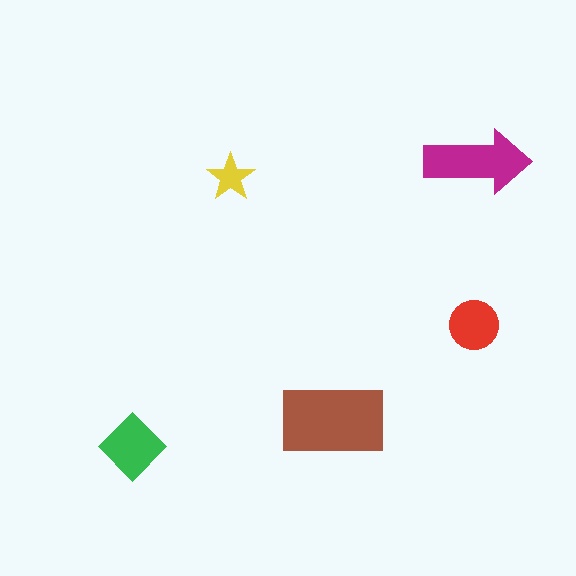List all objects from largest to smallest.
The brown rectangle, the magenta arrow, the green diamond, the red circle, the yellow star.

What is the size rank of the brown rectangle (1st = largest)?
1st.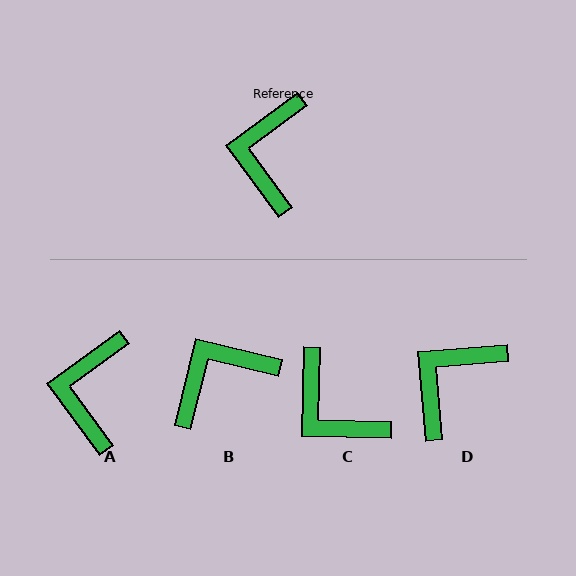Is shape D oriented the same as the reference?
No, it is off by about 31 degrees.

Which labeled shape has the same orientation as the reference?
A.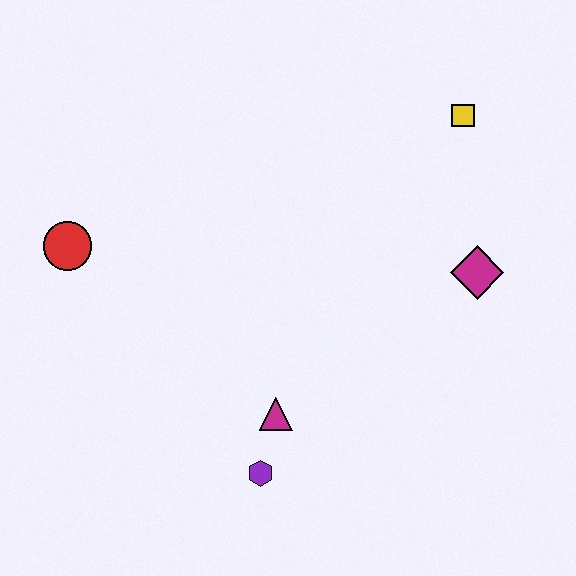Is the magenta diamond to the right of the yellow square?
Yes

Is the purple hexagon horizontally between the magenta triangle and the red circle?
Yes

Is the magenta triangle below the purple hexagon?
No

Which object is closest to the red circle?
The magenta triangle is closest to the red circle.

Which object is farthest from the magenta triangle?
The yellow square is farthest from the magenta triangle.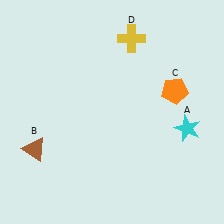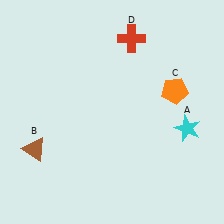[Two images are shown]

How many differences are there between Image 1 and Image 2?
There is 1 difference between the two images.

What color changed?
The cross (D) changed from yellow in Image 1 to red in Image 2.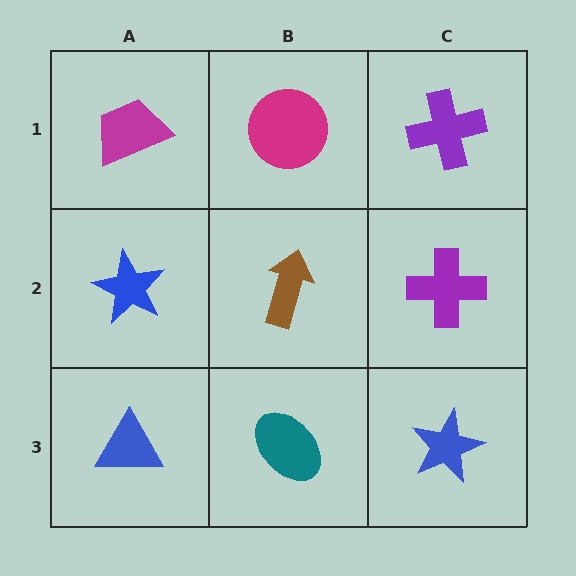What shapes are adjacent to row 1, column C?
A purple cross (row 2, column C), a magenta circle (row 1, column B).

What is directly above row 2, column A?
A magenta trapezoid.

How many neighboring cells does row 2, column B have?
4.